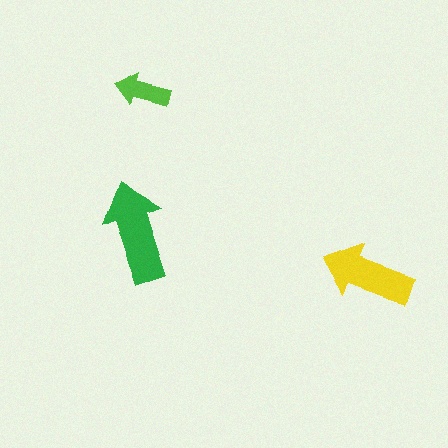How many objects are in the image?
There are 3 objects in the image.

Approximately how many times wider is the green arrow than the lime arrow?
About 2 times wider.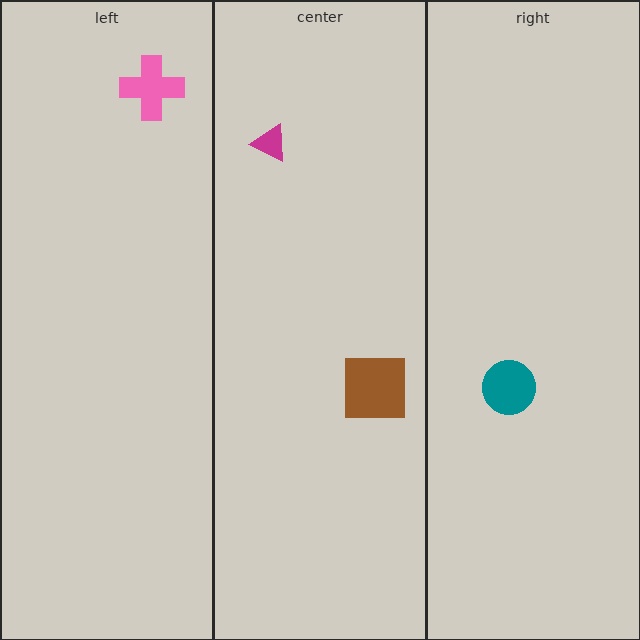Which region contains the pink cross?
The left region.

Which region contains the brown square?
The center region.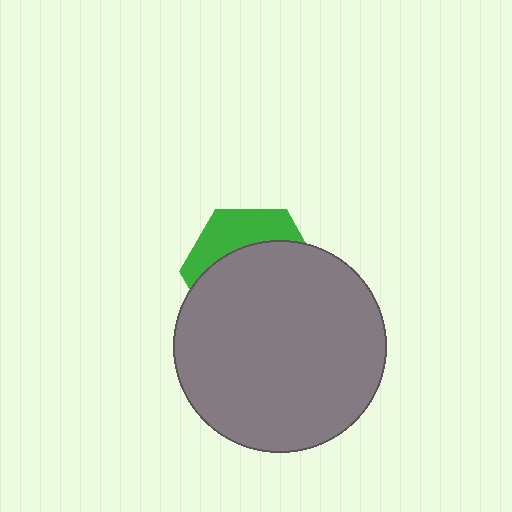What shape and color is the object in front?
The object in front is a gray circle.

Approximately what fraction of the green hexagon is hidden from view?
Roughly 68% of the green hexagon is hidden behind the gray circle.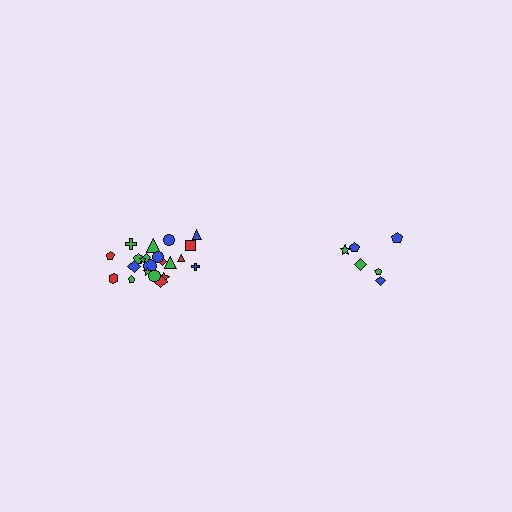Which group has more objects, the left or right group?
The left group.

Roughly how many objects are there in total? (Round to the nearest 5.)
Roughly 30 objects in total.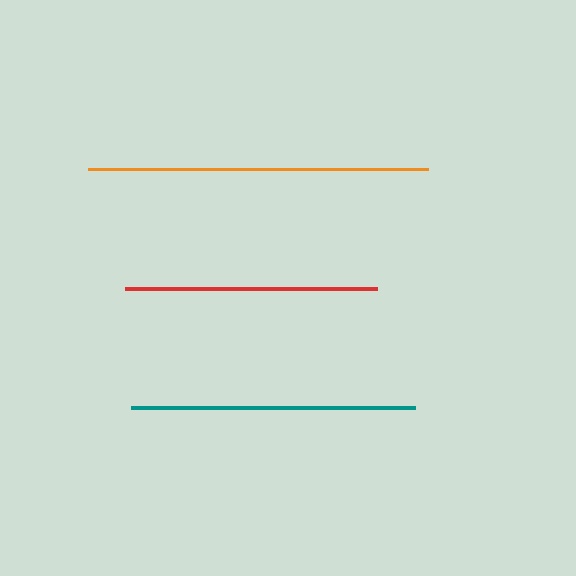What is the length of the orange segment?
The orange segment is approximately 340 pixels long.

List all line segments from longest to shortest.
From longest to shortest: orange, teal, red.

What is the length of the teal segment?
The teal segment is approximately 284 pixels long.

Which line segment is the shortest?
The red line is the shortest at approximately 252 pixels.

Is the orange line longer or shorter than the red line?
The orange line is longer than the red line.